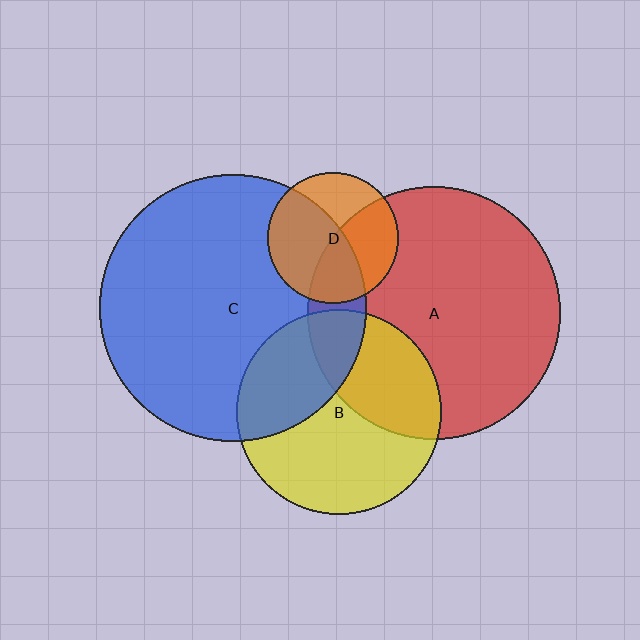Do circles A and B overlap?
Yes.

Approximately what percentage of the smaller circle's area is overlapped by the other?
Approximately 35%.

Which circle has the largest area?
Circle C (blue).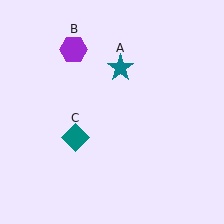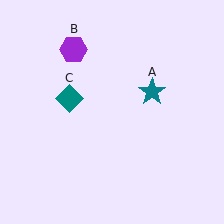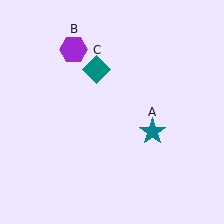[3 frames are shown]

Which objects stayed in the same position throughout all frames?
Purple hexagon (object B) remained stationary.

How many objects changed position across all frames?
2 objects changed position: teal star (object A), teal diamond (object C).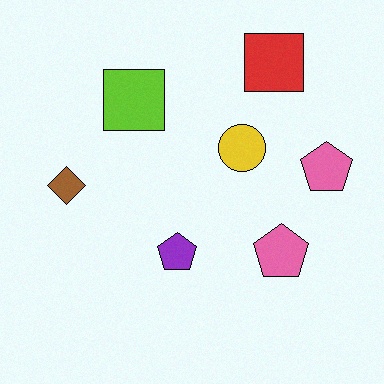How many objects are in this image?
There are 7 objects.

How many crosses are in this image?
There are no crosses.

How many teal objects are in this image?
There are no teal objects.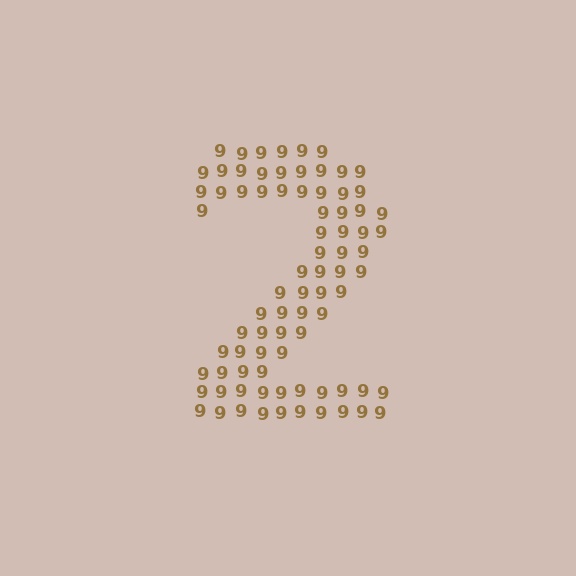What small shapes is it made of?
It is made of small digit 9's.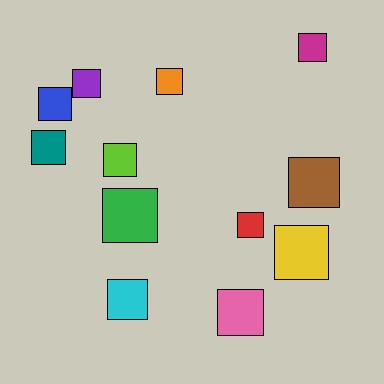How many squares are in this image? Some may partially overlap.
There are 12 squares.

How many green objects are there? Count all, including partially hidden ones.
There is 1 green object.